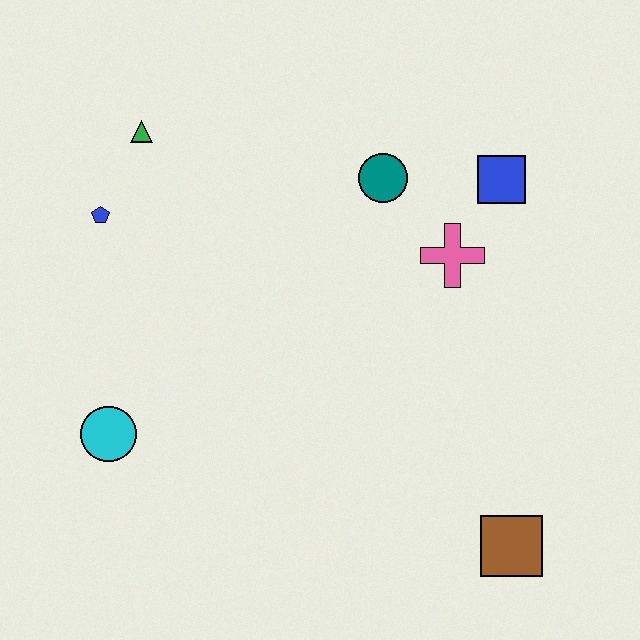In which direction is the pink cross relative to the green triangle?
The pink cross is to the right of the green triangle.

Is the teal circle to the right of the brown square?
No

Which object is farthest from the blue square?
The cyan circle is farthest from the blue square.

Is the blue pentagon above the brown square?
Yes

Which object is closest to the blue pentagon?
The green triangle is closest to the blue pentagon.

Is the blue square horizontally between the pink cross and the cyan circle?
No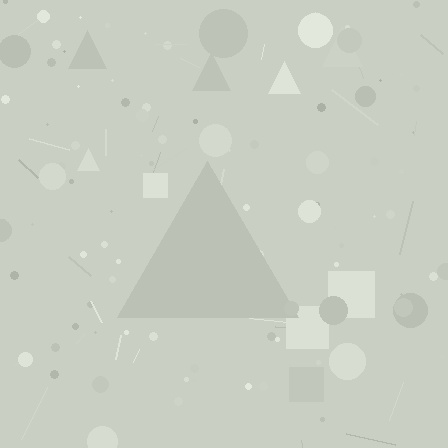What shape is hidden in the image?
A triangle is hidden in the image.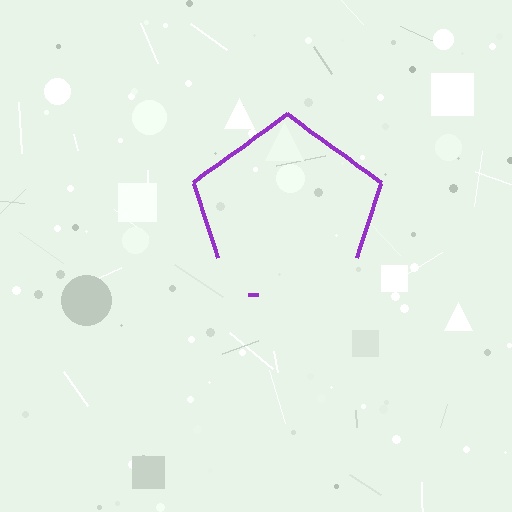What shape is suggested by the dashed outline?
The dashed outline suggests a pentagon.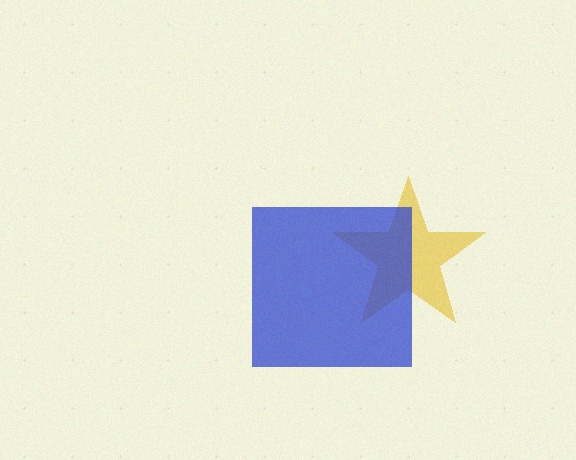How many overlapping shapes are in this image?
There are 2 overlapping shapes in the image.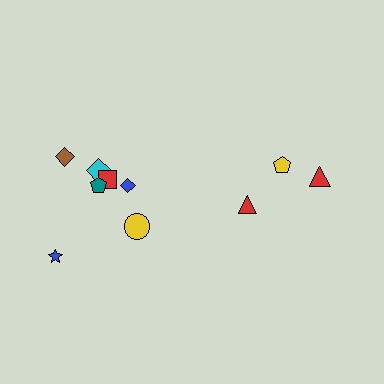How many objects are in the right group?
There are 3 objects.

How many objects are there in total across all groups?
There are 10 objects.